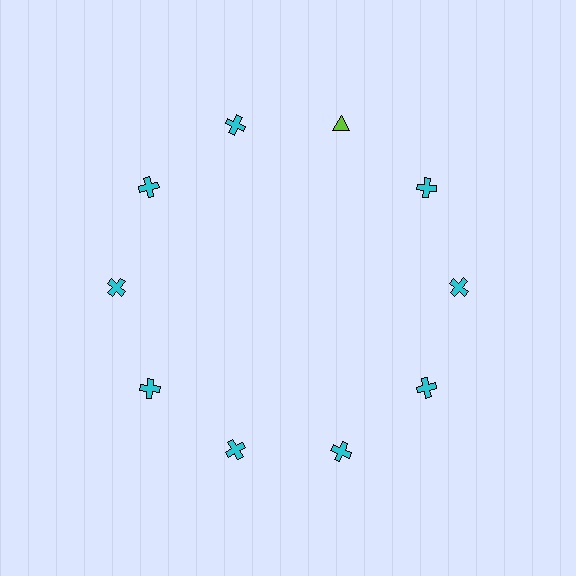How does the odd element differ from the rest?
It differs in both color (lime instead of cyan) and shape (triangle instead of cross).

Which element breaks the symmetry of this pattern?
The lime triangle at roughly the 1 o'clock position breaks the symmetry. All other shapes are cyan crosses.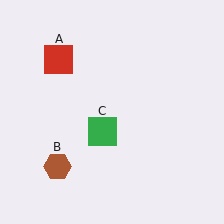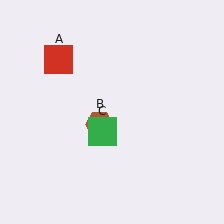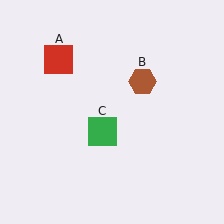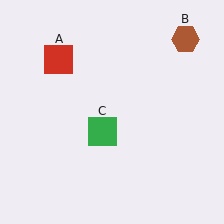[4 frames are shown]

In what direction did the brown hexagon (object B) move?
The brown hexagon (object B) moved up and to the right.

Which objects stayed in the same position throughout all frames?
Red square (object A) and green square (object C) remained stationary.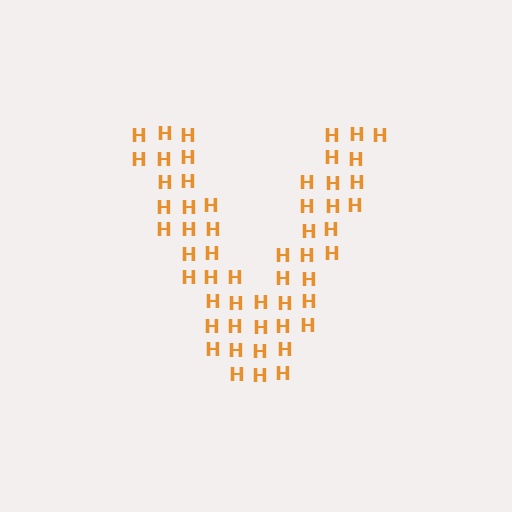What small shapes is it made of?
It is made of small letter H's.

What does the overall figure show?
The overall figure shows the letter V.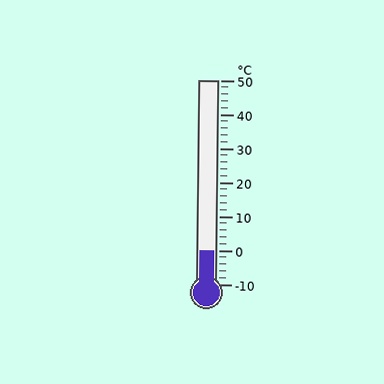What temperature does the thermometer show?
The thermometer shows approximately 0°C.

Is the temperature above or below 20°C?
The temperature is below 20°C.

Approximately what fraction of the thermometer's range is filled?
The thermometer is filled to approximately 15% of its range.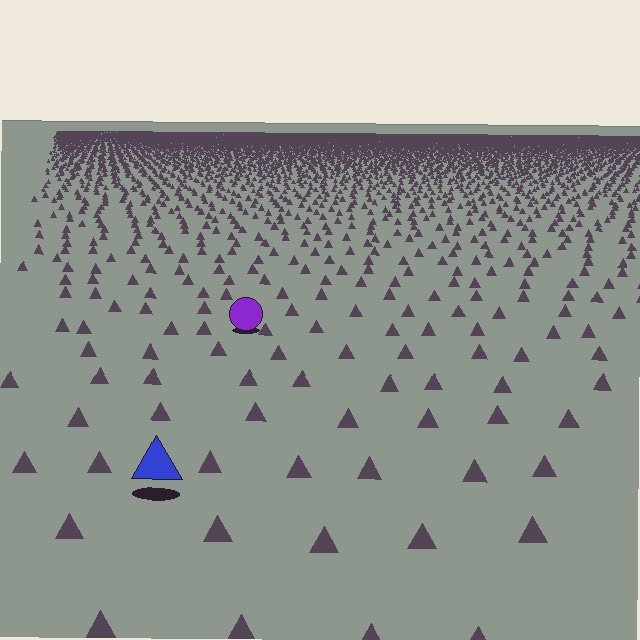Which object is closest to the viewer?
The blue triangle is closest. The texture marks near it are larger and more spread out.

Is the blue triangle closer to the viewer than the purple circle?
Yes. The blue triangle is closer — you can tell from the texture gradient: the ground texture is coarser near it.